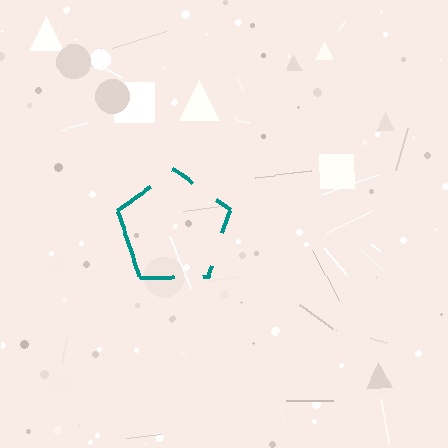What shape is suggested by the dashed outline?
The dashed outline suggests a pentagon.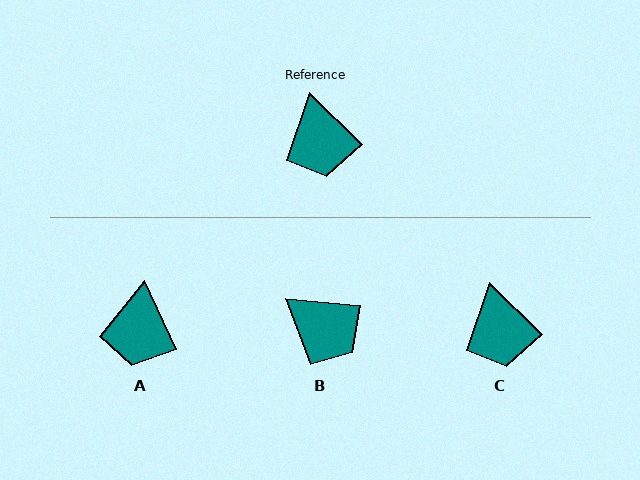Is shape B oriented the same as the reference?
No, it is off by about 39 degrees.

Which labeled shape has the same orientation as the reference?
C.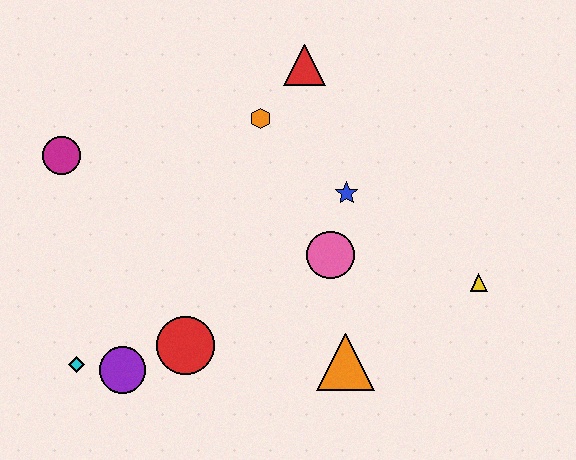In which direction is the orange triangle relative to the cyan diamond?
The orange triangle is to the right of the cyan diamond.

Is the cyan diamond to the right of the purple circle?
No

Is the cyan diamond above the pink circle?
No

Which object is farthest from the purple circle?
The yellow triangle is farthest from the purple circle.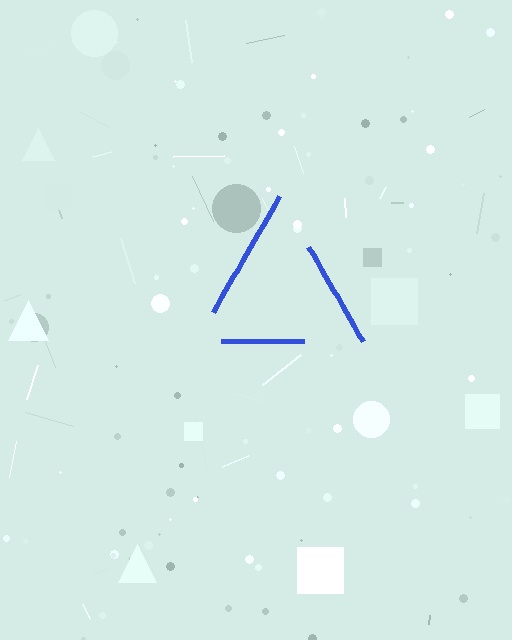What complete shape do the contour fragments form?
The contour fragments form a triangle.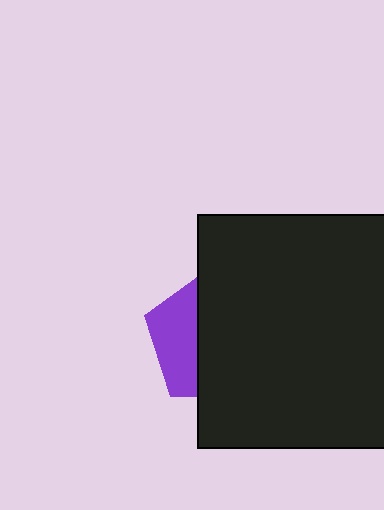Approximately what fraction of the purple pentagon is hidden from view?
Roughly 66% of the purple pentagon is hidden behind the black rectangle.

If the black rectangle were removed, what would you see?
You would see the complete purple pentagon.